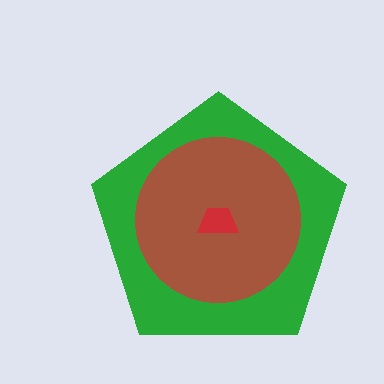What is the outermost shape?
The green pentagon.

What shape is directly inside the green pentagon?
The brown circle.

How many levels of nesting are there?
3.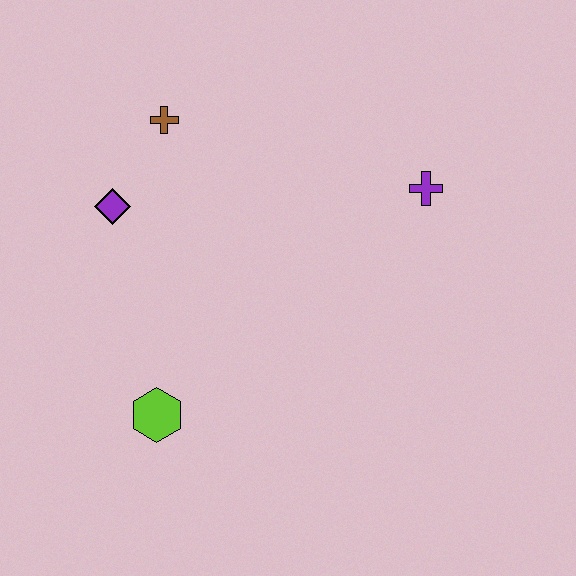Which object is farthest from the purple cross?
The lime hexagon is farthest from the purple cross.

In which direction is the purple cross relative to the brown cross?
The purple cross is to the right of the brown cross.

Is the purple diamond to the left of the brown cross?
Yes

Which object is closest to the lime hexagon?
The purple diamond is closest to the lime hexagon.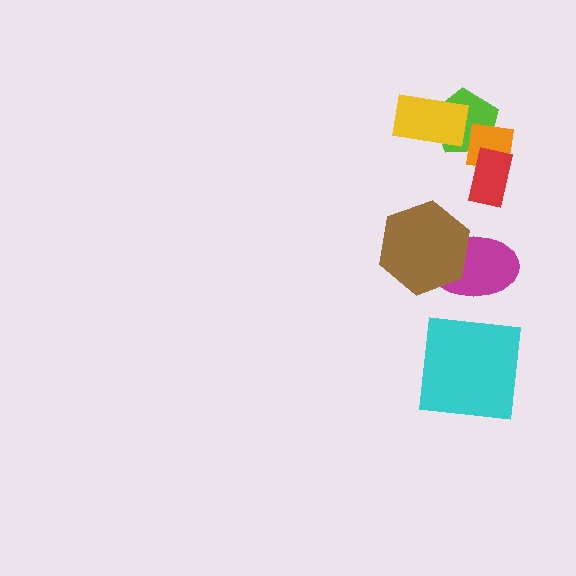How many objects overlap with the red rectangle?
1 object overlaps with the red rectangle.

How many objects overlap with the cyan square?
0 objects overlap with the cyan square.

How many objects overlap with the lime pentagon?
2 objects overlap with the lime pentagon.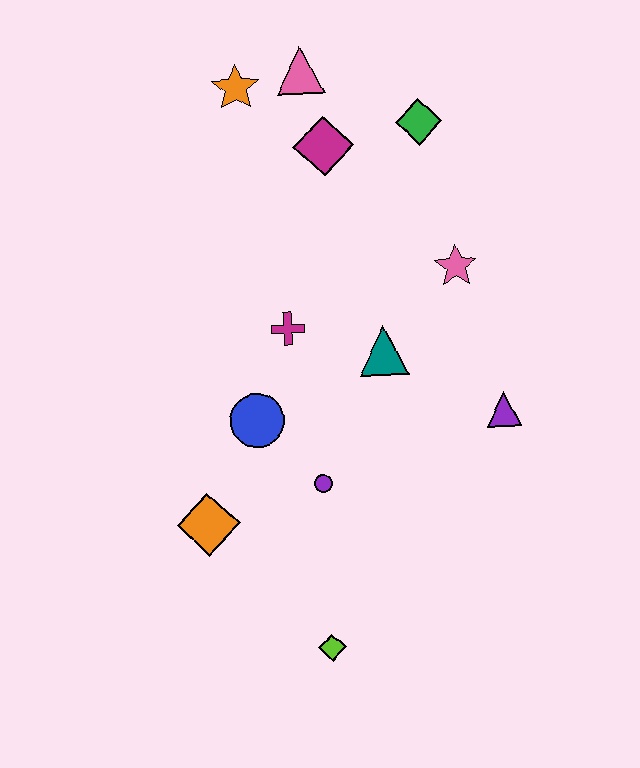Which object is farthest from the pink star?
The lime diamond is farthest from the pink star.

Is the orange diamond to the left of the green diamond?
Yes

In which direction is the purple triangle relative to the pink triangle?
The purple triangle is below the pink triangle.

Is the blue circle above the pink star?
No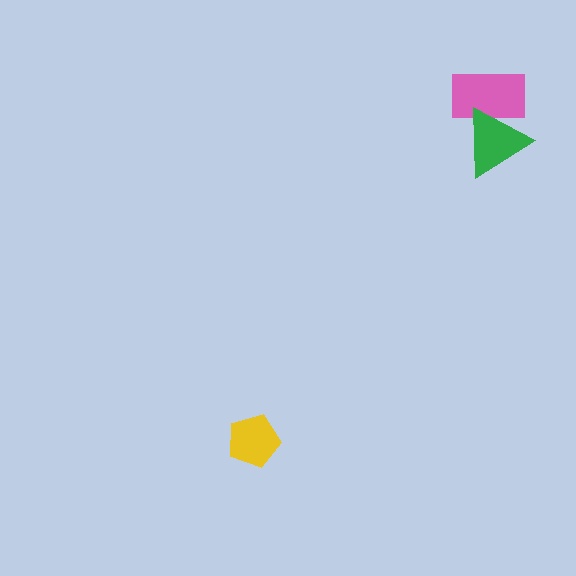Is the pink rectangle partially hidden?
Yes, it is partially covered by another shape.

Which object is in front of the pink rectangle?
The green triangle is in front of the pink rectangle.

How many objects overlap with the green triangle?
1 object overlaps with the green triangle.